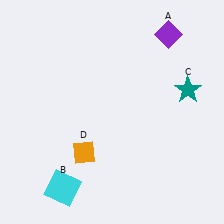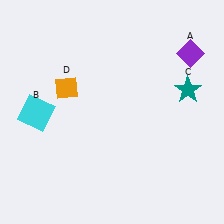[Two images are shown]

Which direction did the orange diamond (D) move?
The orange diamond (D) moved up.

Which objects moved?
The objects that moved are: the purple diamond (A), the cyan square (B), the orange diamond (D).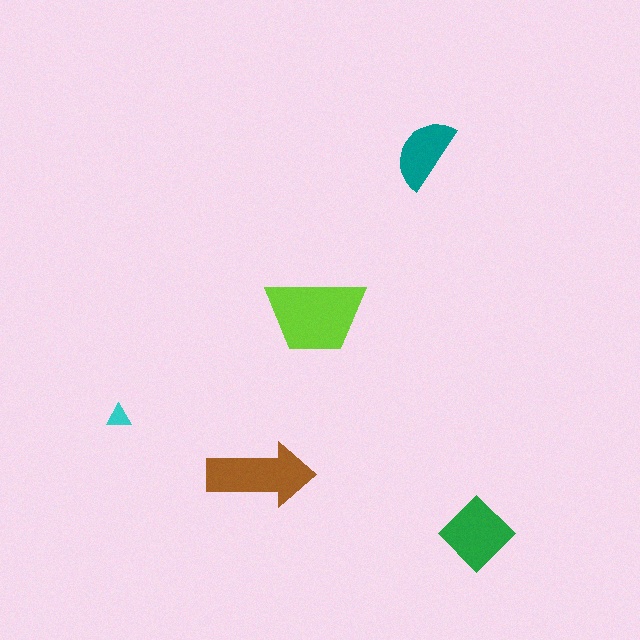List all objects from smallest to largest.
The cyan triangle, the teal semicircle, the green diamond, the brown arrow, the lime trapezoid.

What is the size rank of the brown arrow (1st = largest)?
2nd.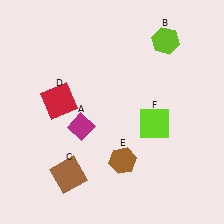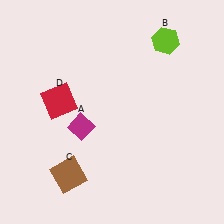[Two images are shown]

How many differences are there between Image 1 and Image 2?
There are 2 differences between the two images.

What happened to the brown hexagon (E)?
The brown hexagon (E) was removed in Image 2. It was in the bottom-right area of Image 1.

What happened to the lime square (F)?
The lime square (F) was removed in Image 2. It was in the bottom-right area of Image 1.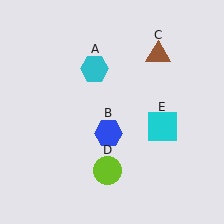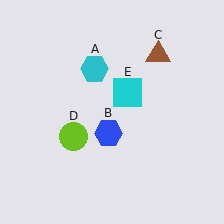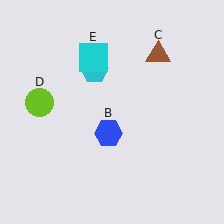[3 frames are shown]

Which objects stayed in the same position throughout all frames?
Cyan hexagon (object A) and blue hexagon (object B) and brown triangle (object C) remained stationary.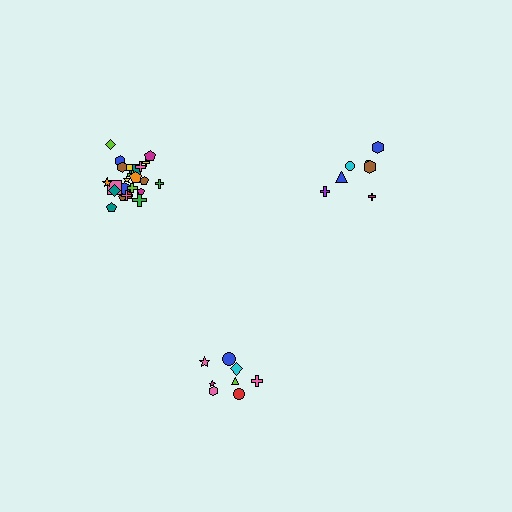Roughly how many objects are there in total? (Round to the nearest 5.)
Roughly 40 objects in total.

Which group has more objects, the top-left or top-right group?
The top-left group.